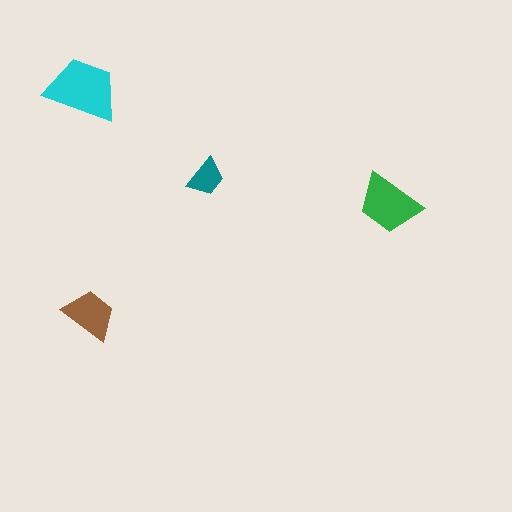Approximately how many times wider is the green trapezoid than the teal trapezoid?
About 1.5 times wider.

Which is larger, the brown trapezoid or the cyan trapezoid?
The cyan one.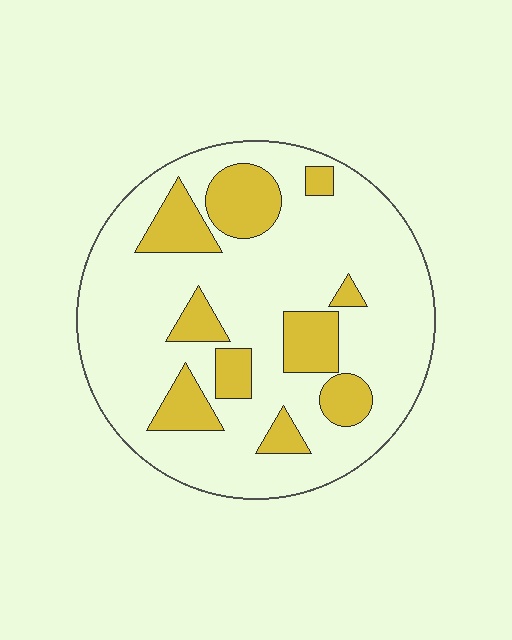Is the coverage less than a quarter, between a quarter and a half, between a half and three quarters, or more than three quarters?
Less than a quarter.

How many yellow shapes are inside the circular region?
10.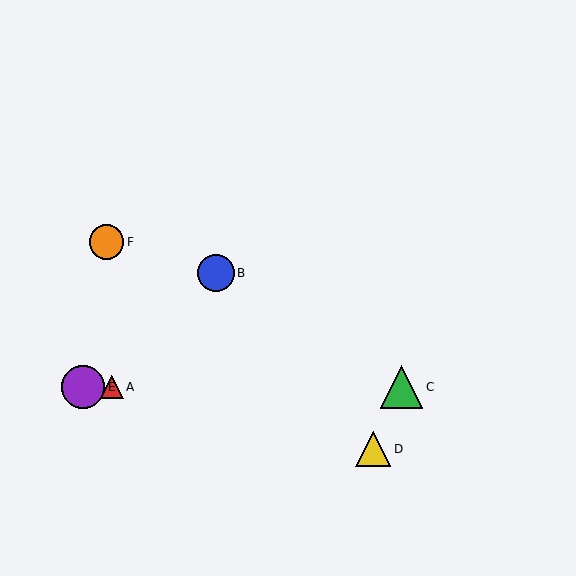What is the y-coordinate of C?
Object C is at y≈387.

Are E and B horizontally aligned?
No, E is at y≈387 and B is at y≈273.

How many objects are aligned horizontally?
3 objects (A, C, E) are aligned horizontally.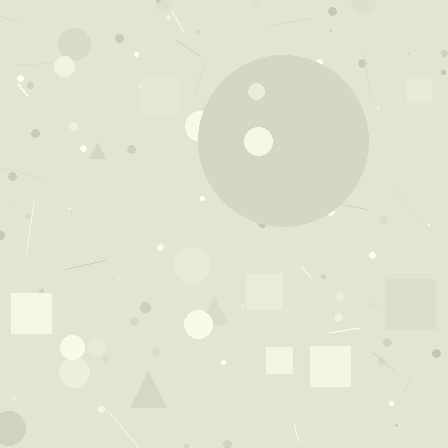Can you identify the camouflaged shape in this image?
The camouflaged shape is a circle.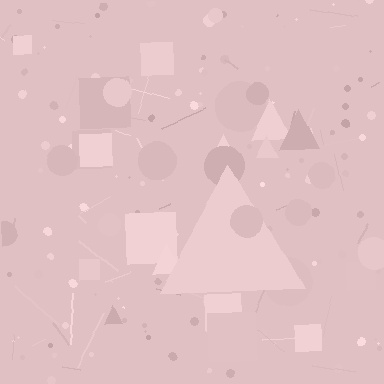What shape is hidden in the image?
A triangle is hidden in the image.